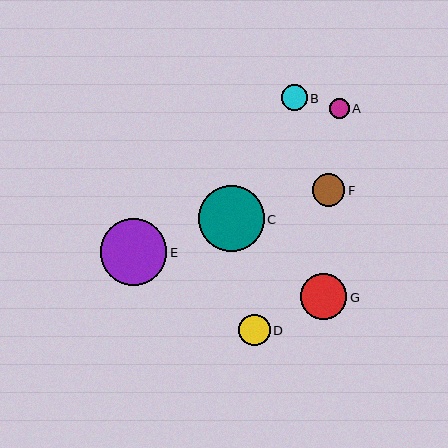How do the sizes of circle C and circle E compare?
Circle C and circle E are approximately the same size.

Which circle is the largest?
Circle C is the largest with a size of approximately 66 pixels.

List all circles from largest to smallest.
From largest to smallest: C, E, G, F, D, B, A.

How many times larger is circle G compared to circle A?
Circle G is approximately 2.3 times the size of circle A.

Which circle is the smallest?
Circle A is the smallest with a size of approximately 20 pixels.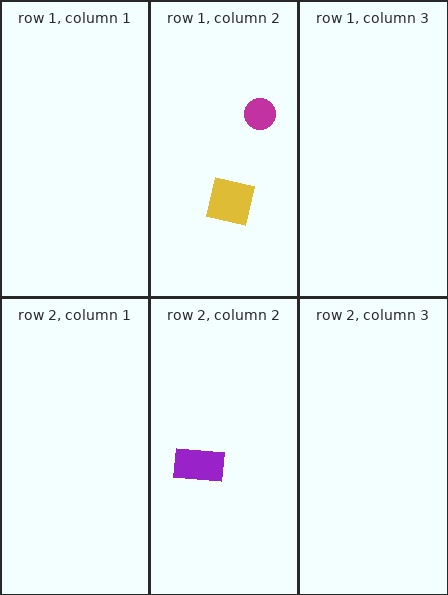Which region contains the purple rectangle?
The row 2, column 2 region.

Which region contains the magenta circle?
The row 1, column 2 region.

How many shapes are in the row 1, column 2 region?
2.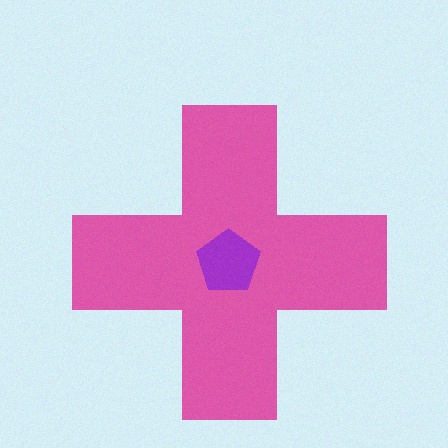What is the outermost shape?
The pink cross.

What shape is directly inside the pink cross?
The purple pentagon.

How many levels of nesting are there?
2.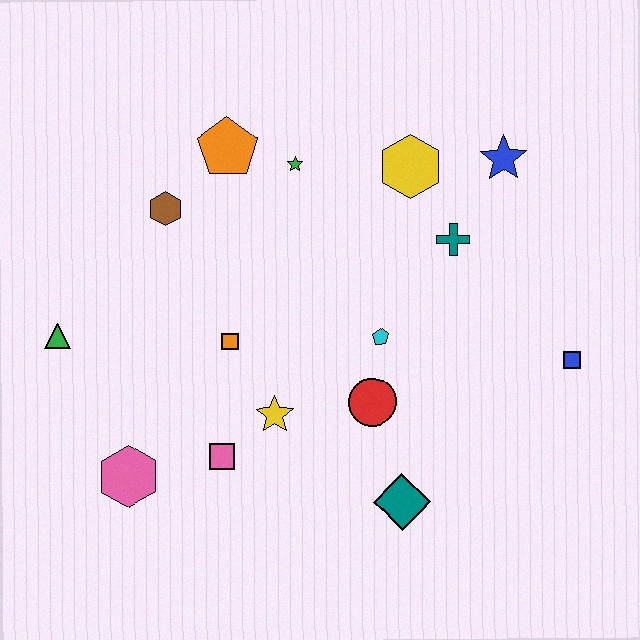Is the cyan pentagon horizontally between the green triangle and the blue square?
Yes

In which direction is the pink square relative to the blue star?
The pink square is below the blue star.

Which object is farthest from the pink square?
The blue star is farthest from the pink square.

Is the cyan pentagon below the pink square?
No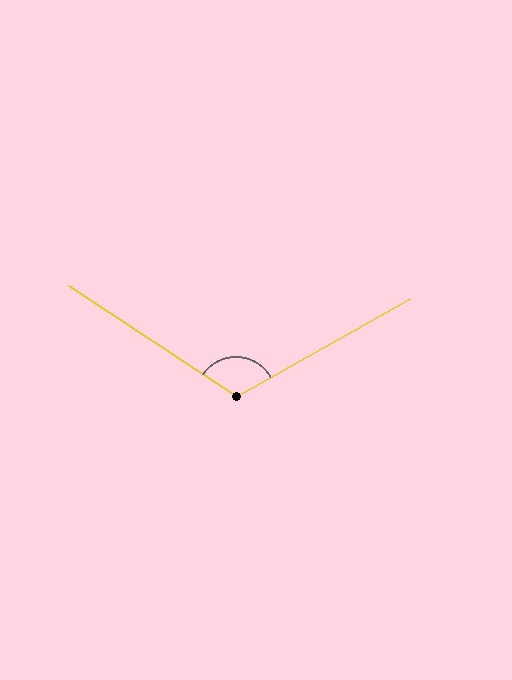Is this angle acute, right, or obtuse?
It is obtuse.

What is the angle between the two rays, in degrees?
Approximately 117 degrees.